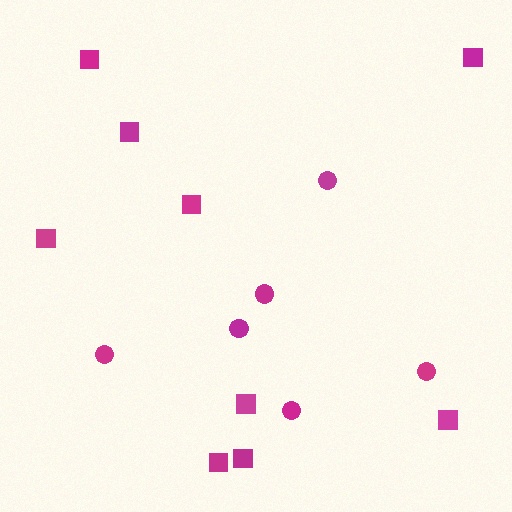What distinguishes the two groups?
There are 2 groups: one group of circles (6) and one group of squares (9).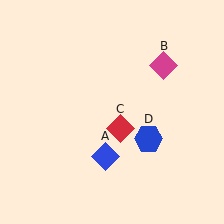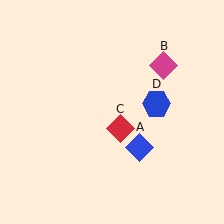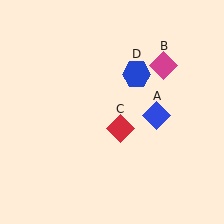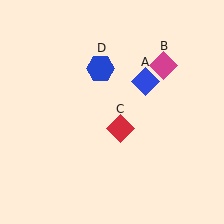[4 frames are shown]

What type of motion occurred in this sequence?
The blue diamond (object A), blue hexagon (object D) rotated counterclockwise around the center of the scene.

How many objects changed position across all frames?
2 objects changed position: blue diamond (object A), blue hexagon (object D).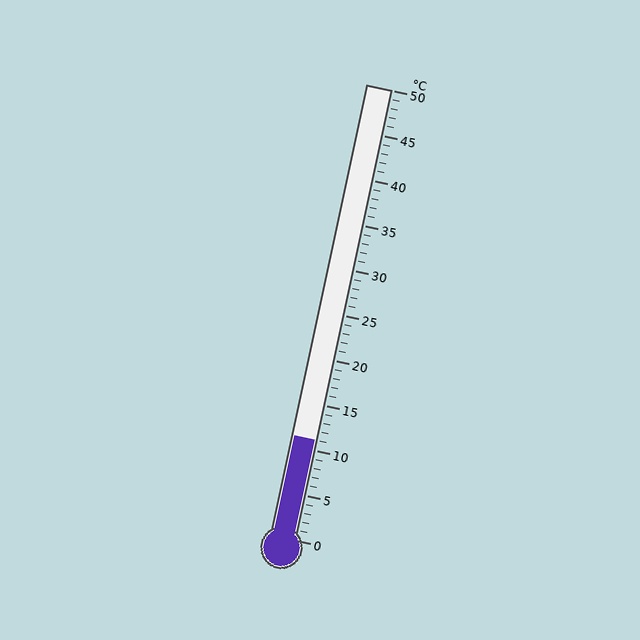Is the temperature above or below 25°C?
The temperature is below 25°C.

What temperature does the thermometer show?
The thermometer shows approximately 11°C.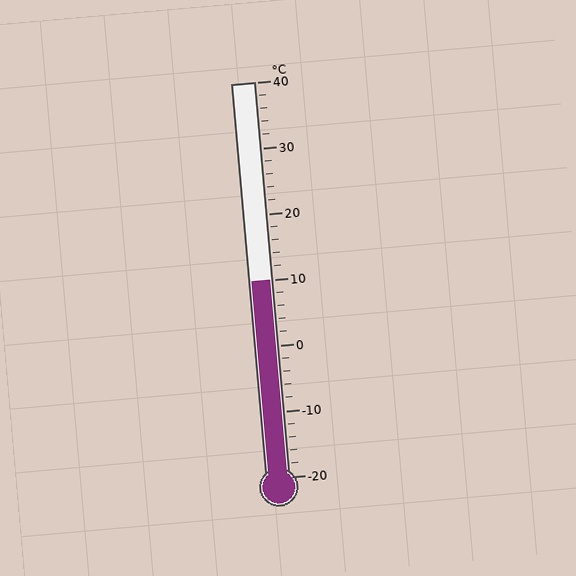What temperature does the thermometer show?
The thermometer shows approximately 10°C.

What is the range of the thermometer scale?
The thermometer scale ranges from -20°C to 40°C.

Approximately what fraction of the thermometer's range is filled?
The thermometer is filled to approximately 50% of its range.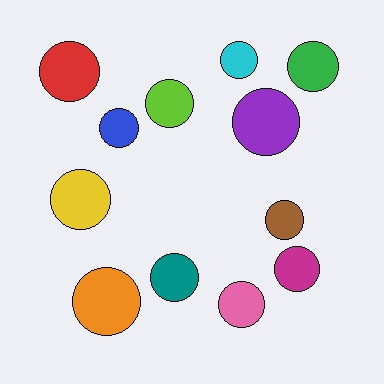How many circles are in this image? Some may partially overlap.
There are 12 circles.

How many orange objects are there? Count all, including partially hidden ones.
There is 1 orange object.